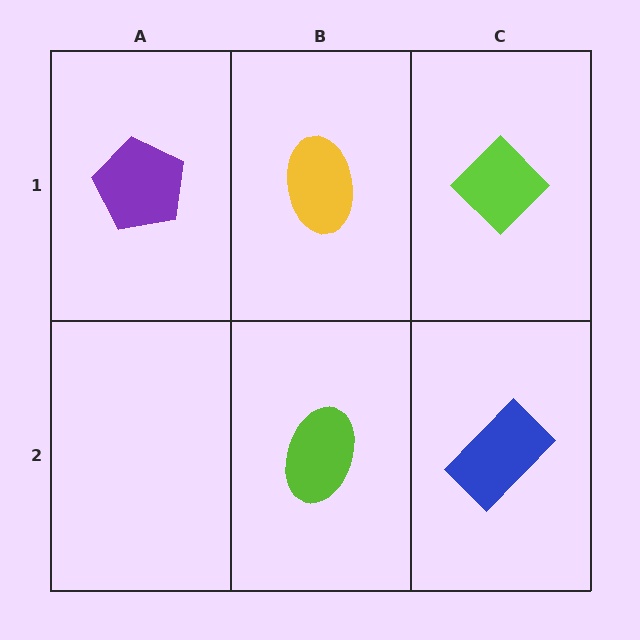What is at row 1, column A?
A purple pentagon.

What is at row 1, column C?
A lime diamond.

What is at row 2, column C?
A blue rectangle.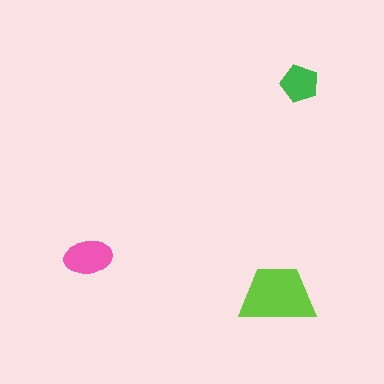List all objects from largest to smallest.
The lime trapezoid, the pink ellipse, the green pentagon.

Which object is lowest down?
The lime trapezoid is bottommost.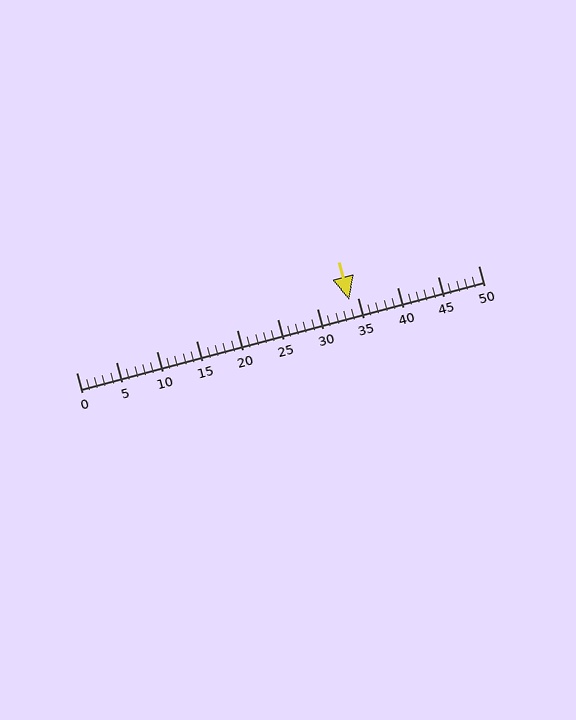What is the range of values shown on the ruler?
The ruler shows values from 0 to 50.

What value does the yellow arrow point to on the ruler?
The yellow arrow points to approximately 34.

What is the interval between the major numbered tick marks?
The major tick marks are spaced 5 units apart.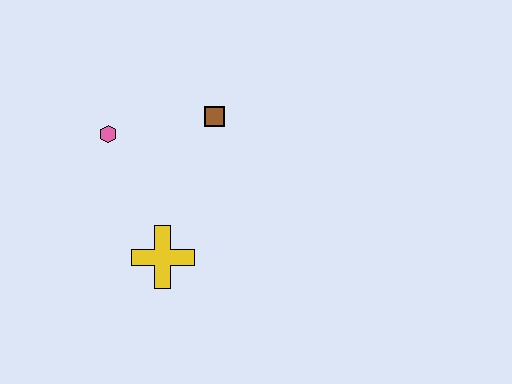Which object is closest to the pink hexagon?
The brown square is closest to the pink hexagon.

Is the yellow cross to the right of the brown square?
No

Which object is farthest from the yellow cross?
The brown square is farthest from the yellow cross.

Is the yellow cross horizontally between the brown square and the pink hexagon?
Yes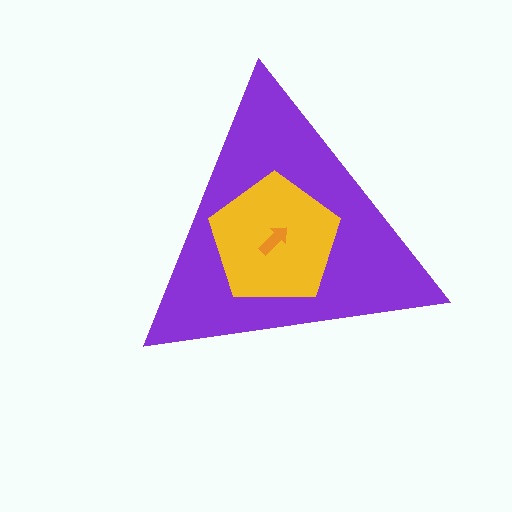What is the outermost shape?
The purple triangle.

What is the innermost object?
The orange arrow.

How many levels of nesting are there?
3.